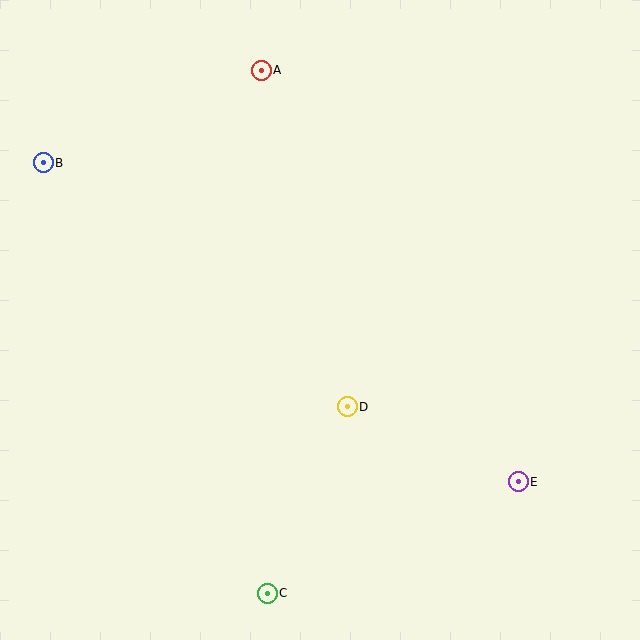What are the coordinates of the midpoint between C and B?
The midpoint between C and B is at (155, 378).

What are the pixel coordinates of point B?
Point B is at (43, 163).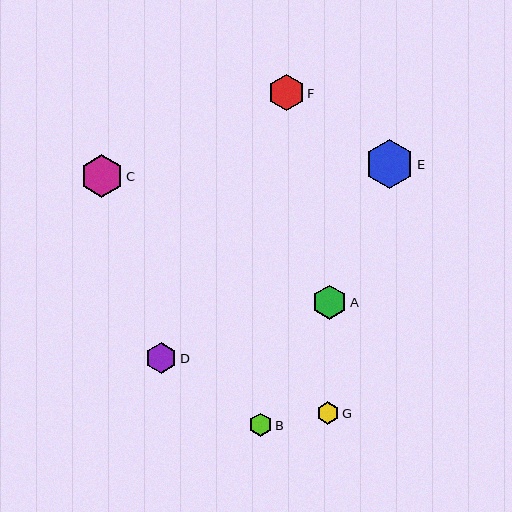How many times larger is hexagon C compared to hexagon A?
Hexagon C is approximately 1.2 times the size of hexagon A.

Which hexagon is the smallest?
Hexagon G is the smallest with a size of approximately 22 pixels.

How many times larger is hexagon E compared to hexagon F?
Hexagon E is approximately 1.4 times the size of hexagon F.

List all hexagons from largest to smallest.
From largest to smallest: E, C, F, A, D, B, G.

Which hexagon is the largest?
Hexagon E is the largest with a size of approximately 49 pixels.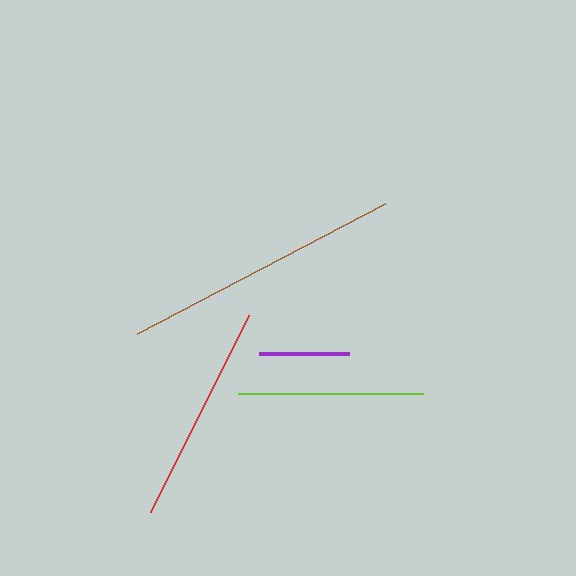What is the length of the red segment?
The red segment is approximately 219 pixels long.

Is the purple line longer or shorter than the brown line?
The brown line is longer than the purple line.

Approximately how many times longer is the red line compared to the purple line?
The red line is approximately 2.5 times the length of the purple line.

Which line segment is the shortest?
The purple line is the shortest at approximately 89 pixels.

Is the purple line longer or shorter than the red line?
The red line is longer than the purple line.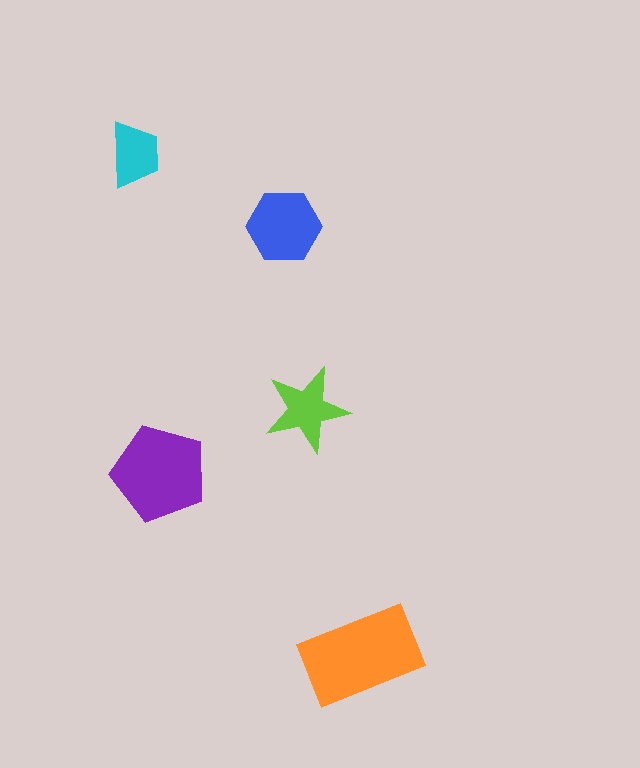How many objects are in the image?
There are 5 objects in the image.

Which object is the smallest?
The cyan trapezoid.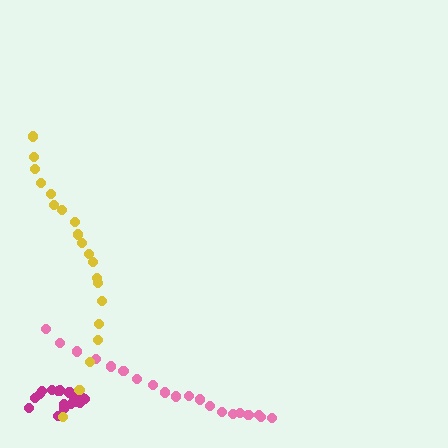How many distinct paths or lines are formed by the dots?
There are 3 distinct paths.